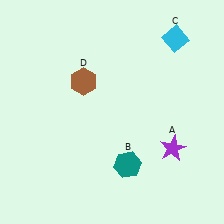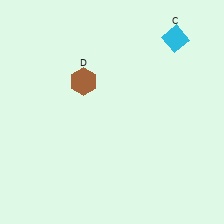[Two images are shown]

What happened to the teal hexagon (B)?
The teal hexagon (B) was removed in Image 2. It was in the bottom-right area of Image 1.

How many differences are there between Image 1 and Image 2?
There are 2 differences between the two images.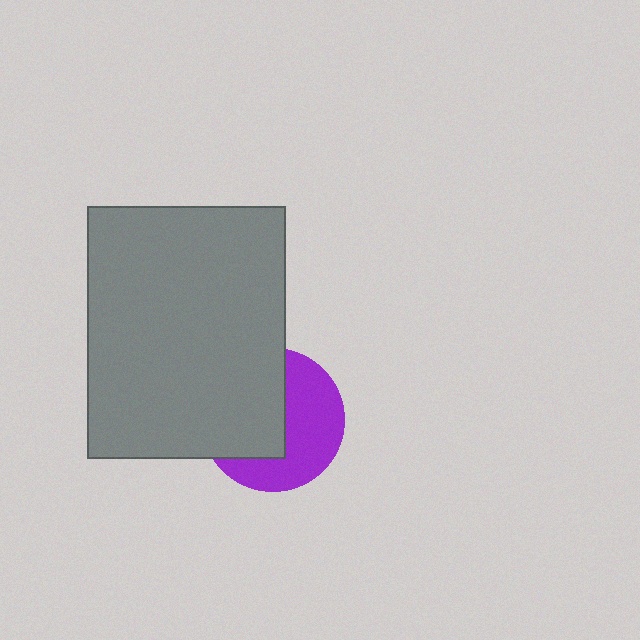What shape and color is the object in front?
The object in front is a gray rectangle.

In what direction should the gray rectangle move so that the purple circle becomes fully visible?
The gray rectangle should move left. That is the shortest direction to clear the overlap and leave the purple circle fully visible.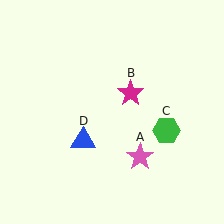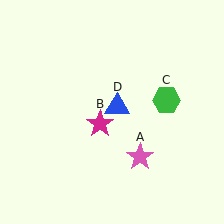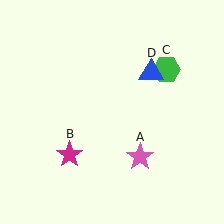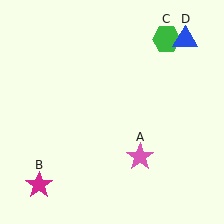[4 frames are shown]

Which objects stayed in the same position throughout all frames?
Pink star (object A) remained stationary.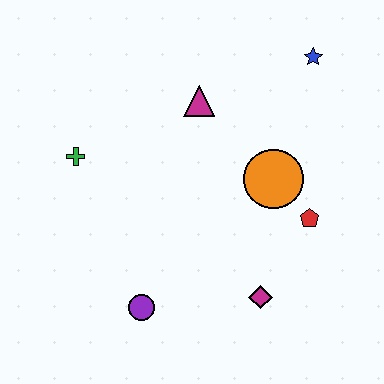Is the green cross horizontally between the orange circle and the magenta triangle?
No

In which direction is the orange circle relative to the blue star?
The orange circle is below the blue star.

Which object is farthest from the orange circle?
The green cross is farthest from the orange circle.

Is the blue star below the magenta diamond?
No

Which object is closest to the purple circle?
The magenta diamond is closest to the purple circle.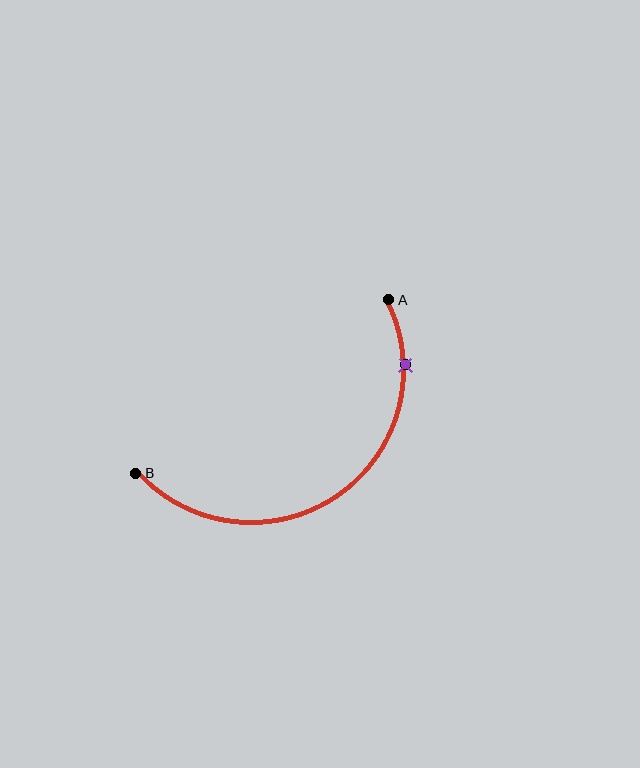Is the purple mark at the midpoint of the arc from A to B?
No. The purple mark lies on the arc but is closer to endpoint A. The arc midpoint would be at the point on the curve equidistant along the arc from both A and B.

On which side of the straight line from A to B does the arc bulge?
The arc bulges below and to the right of the straight line connecting A and B.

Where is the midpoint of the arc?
The arc midpoint is the point on the curve farthest from the straight line joining A and B. It sits below and to the right of that line.